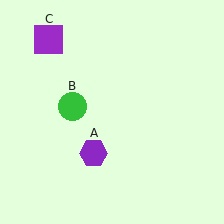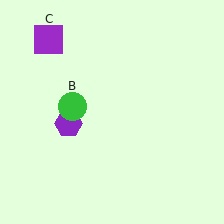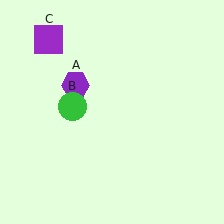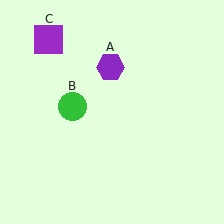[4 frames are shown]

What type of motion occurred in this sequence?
The purple hexagon (object A) rotated clockwise around the center of the scene.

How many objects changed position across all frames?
1 object changed position: purple hexagon (object A).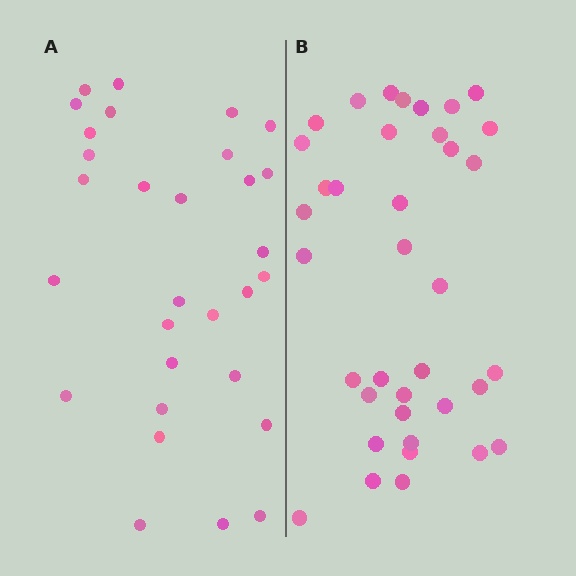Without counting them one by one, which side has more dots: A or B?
Region B (the right region) has more dots.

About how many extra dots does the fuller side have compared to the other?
Region B has roughly 8 or so more dots than region A.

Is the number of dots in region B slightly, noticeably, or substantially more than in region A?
Region B has only slightly more — the two regions are fairly close. The ratio is roughly 1.2 to 1.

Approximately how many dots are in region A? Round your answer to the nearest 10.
About 30 dots.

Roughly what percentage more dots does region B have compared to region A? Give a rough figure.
About 25% more.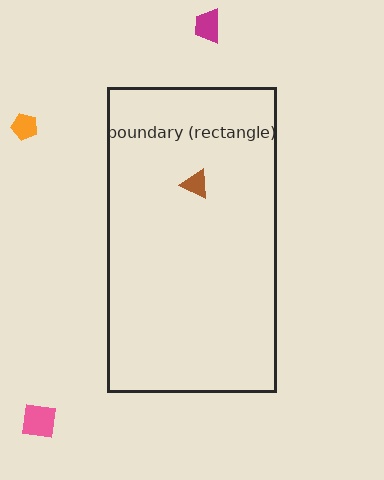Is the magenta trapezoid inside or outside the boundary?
Outside.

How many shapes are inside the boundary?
1 inside, 3 outside.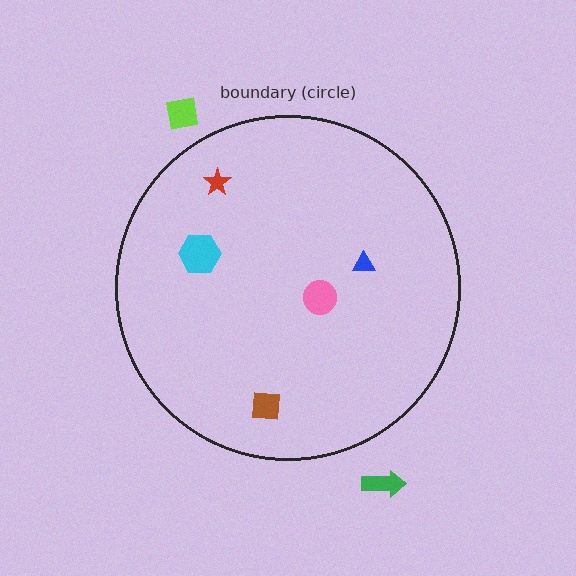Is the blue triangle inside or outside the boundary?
Inside.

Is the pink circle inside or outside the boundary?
Inside.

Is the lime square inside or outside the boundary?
Outside.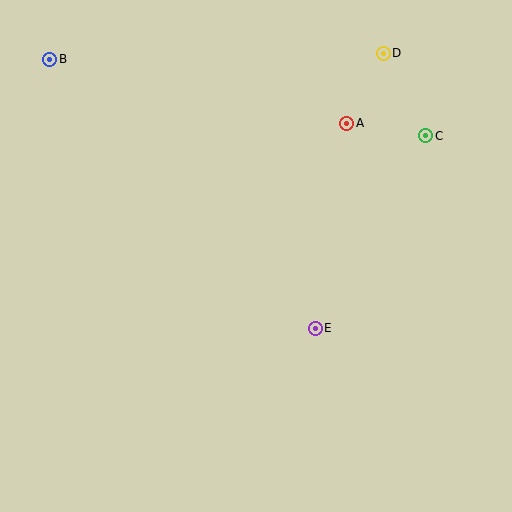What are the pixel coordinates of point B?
Point B is at (50, 59).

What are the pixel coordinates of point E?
Point E is at (315, 328).